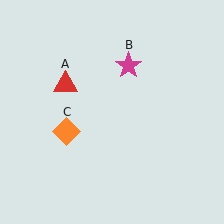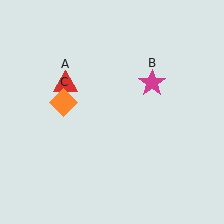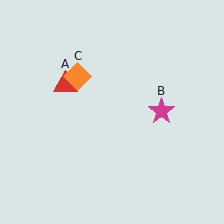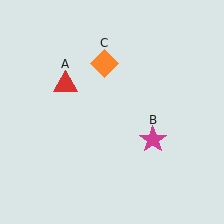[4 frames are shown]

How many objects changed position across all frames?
2 objects changed position: magenta star (object B), orange diamond (object C).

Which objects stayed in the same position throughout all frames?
Red triangle (object A) remained stationary.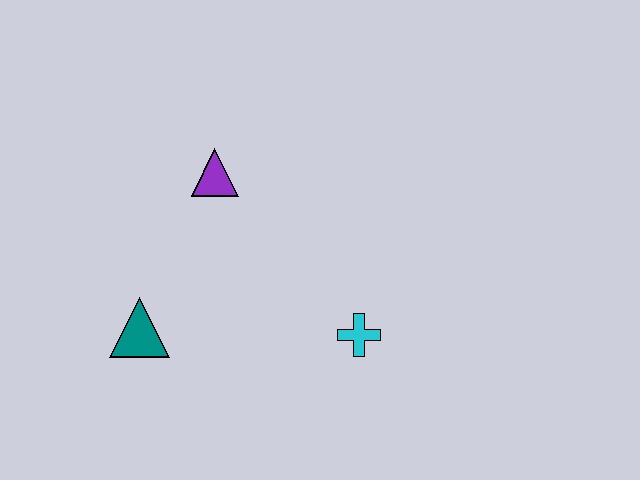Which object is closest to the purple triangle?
The teal triangle is closest to the purple triangle.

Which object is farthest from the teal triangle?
The cyan cross is farthest from the teal triangle.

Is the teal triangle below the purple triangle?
Yes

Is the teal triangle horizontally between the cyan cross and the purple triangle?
No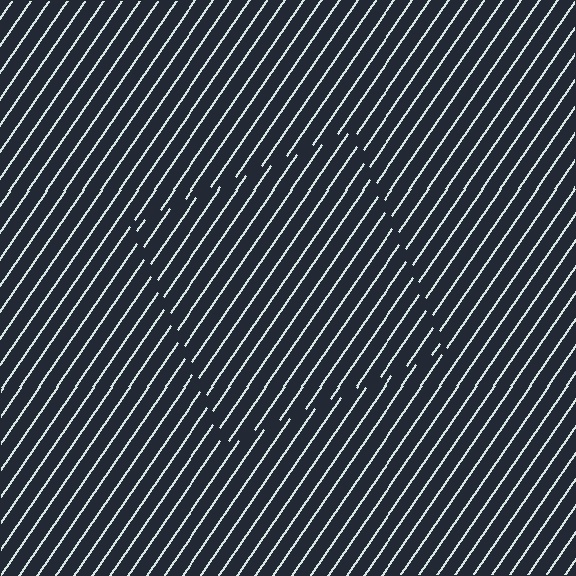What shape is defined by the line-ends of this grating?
An illusory square. The interior of the shape contains the same grating, shifted by half a period — the contour is defined by the phase discontinuity where line-ends from the inner and outer gratings abut.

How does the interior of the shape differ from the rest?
The interior of the shape contains the same grating, shifted by half a period — the contour is defined by the phase discontinuity where line-ends from the inner and outer gratings abut.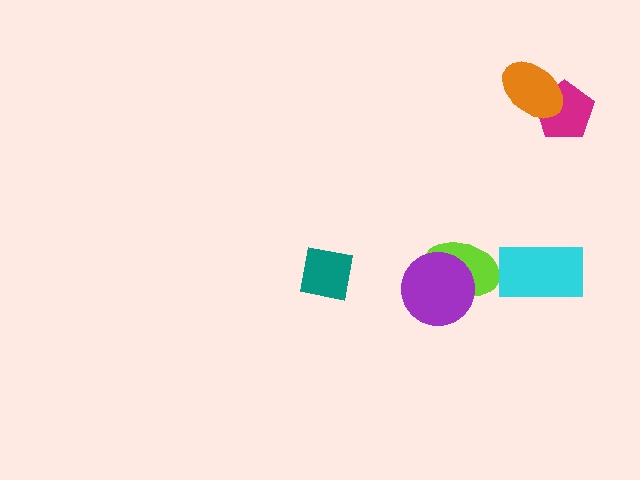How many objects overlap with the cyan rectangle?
0 objects overlap with the cyan rectangle.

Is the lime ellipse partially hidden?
Yes, it is partially covered by another shape.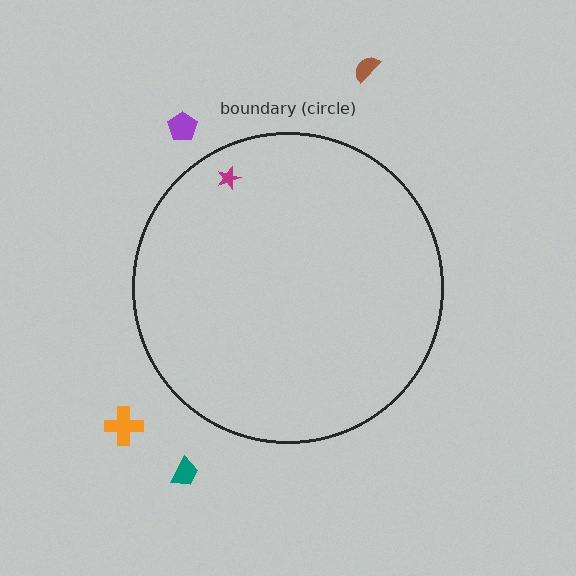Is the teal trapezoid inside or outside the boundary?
Outside.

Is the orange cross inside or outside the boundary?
Outside.